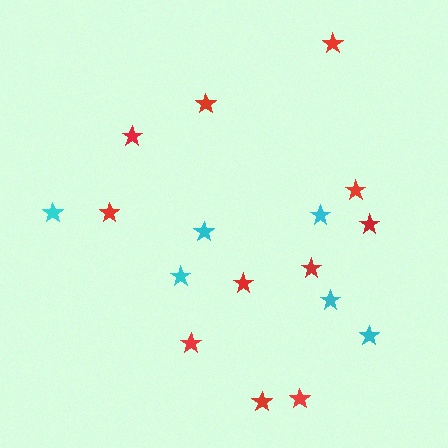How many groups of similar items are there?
There are 2 groups: one group of cyan stars (6) and one group of red stars (11).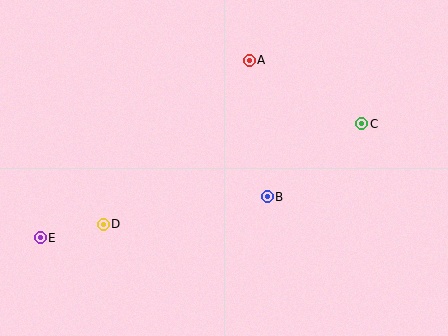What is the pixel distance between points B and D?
The distance between B and D is 166 pixels.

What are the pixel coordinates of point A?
Point A is at (249, 60).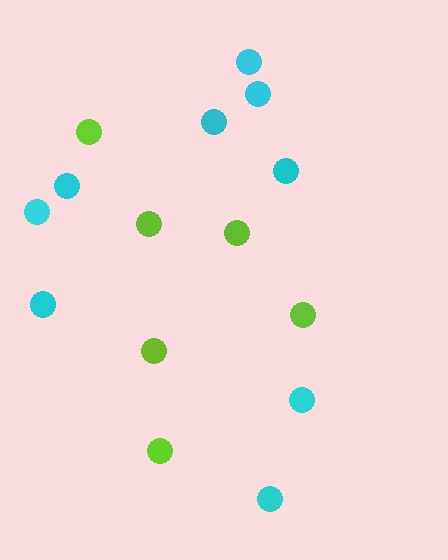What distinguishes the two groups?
There are 2 groups: one group of lime circles (6) and one group of cyan circles (9).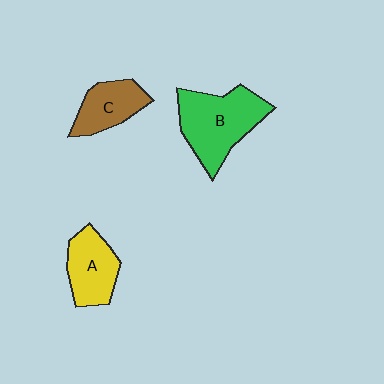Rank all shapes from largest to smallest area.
From largest to smallest: B (green), A (yellow), C (brown).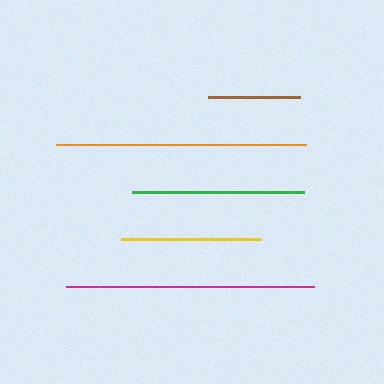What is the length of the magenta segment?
The magenta segment is approximately 248 pixels long.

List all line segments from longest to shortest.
From longest to shortest: orange, magenta, green, yellow, brown.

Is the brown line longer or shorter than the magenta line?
The magenta line is longer than the brown line.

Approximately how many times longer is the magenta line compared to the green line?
The magenta line is approximately 1.4 times the length of the green line.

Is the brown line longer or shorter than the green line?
The green line is longer than the brown line.